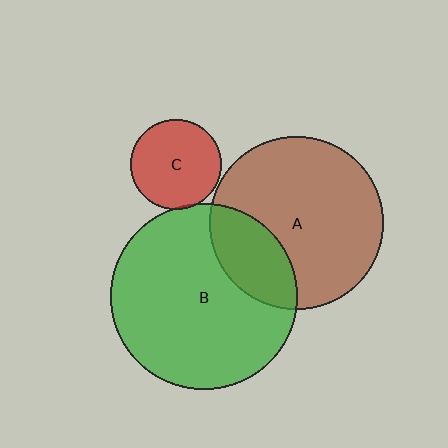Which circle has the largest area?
Circle B (green).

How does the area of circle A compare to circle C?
Approximately 3.7 times.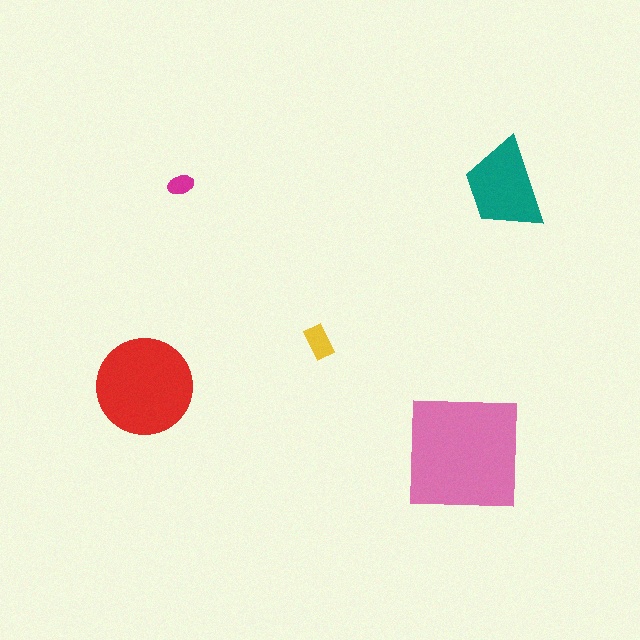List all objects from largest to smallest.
The pink square, the red circle, the teal trapezoid, the yellow rectangle, the magenta ellipse.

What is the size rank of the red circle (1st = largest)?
2nd.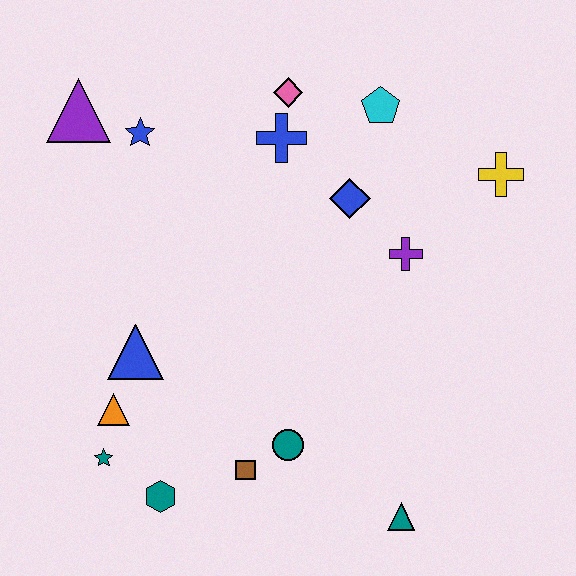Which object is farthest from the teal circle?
The purple triangle is farthest from the teal circle.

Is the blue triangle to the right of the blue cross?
No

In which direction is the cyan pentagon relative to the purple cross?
The cyan pentagon is above the purple cross.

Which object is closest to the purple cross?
The blue diamond is closest to the purple cross.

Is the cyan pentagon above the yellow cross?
Yes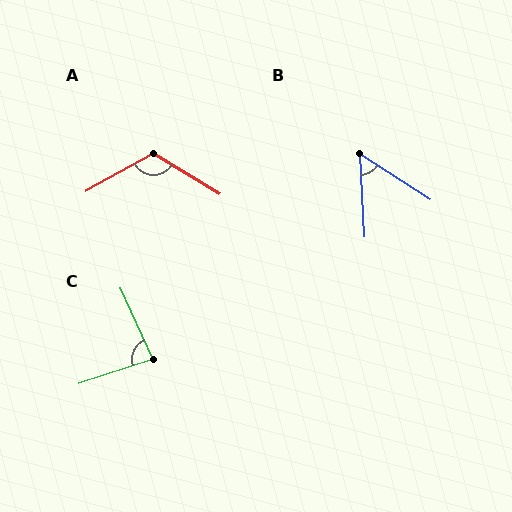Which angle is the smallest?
B, at approximately 54 degrees.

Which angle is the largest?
A, at approximately 120 degrees.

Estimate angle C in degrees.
Approximately 83 degrees.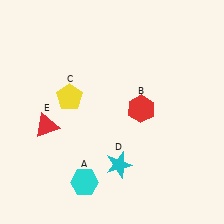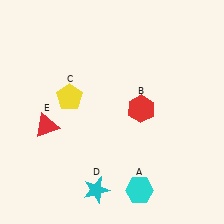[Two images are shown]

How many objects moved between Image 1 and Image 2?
2 objects moved between the two images.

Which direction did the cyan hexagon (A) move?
The cyan hexagon (A) moved right.